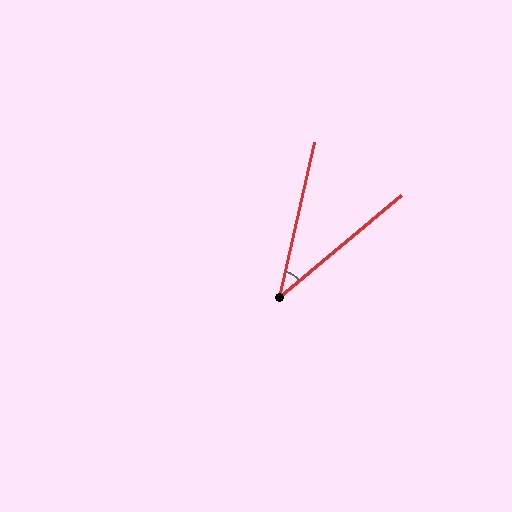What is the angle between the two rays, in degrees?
Approximately 37 degrees.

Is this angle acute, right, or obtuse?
It is acute.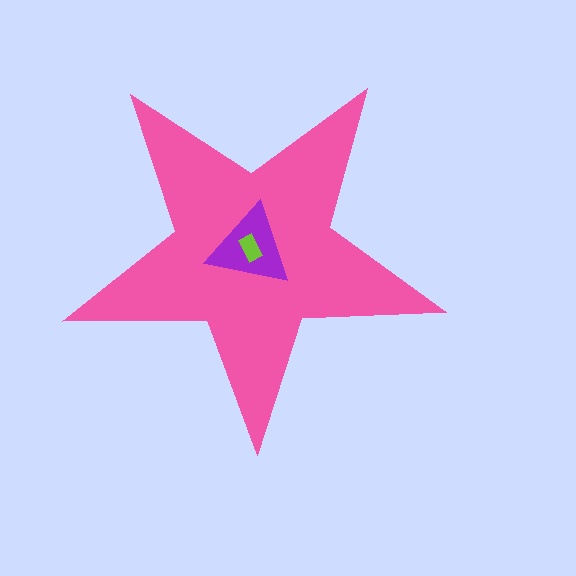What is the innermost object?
The lime rectangle.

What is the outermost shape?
The pink star.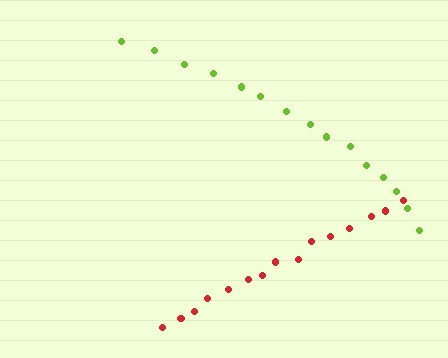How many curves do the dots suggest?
There are 2 distinct paths.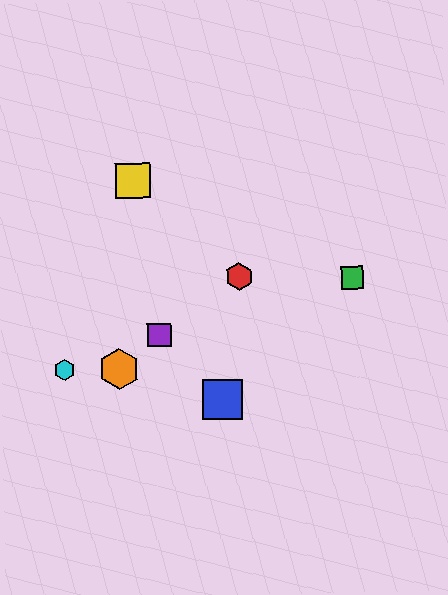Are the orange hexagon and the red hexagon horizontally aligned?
No, the orange hexagon is at y≈369 and the red hexagon is at y≈277.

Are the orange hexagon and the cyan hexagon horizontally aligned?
Yes, both are at y≈369.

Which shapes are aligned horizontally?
The orange hexagon, the cyan hexagon are aligned horizontally.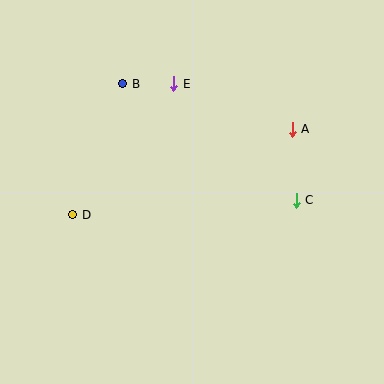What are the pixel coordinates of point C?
Point C is at (296, 200).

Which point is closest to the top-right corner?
Point A is closest to the top-right corner.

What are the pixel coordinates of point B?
Point B is at (123, 84).